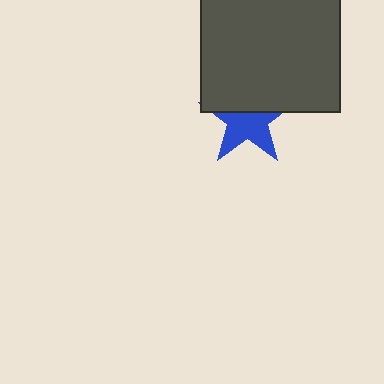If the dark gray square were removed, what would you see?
You would see the complete blue star.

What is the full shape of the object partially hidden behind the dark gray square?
The partially hidden object is a blue star.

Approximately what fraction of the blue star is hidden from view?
Roughly 45% of the blue star is hidden behind the dark gray square.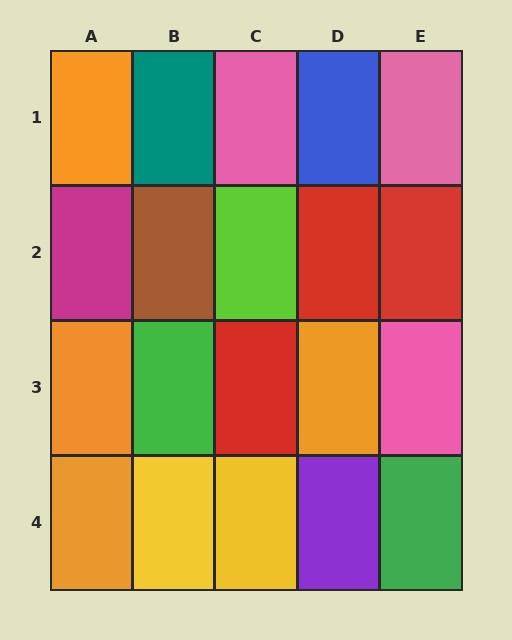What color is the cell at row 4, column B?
Yellow.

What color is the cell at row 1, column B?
Teal.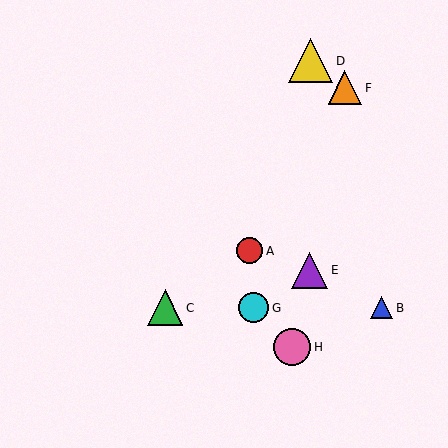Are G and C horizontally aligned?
Yes, both are at y≈308.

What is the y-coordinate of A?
Object A is at y≈251.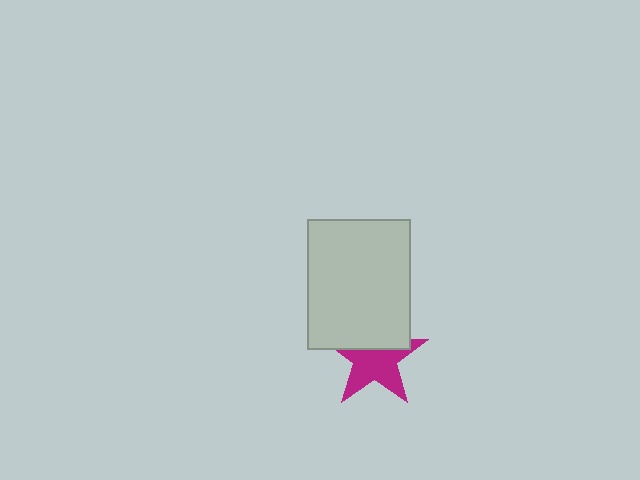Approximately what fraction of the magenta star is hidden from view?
Roughly 37% of the magenta star is hidden behind the light gray rectangle.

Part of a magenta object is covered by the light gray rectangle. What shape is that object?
It is a star.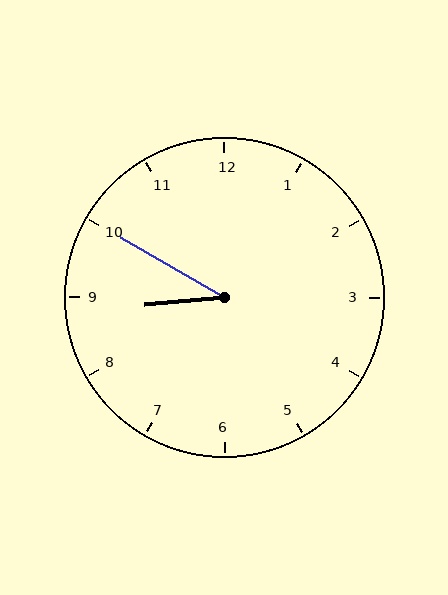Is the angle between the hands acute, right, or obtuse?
It is acute.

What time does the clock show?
8:50.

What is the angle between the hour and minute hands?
Approximately 35 degrees.